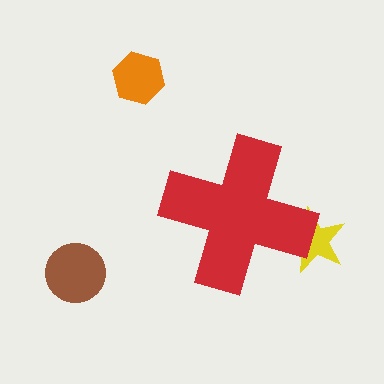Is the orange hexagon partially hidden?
No, the orange hexagon is fully visible.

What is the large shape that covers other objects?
A red cross.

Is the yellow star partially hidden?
Yes, the yellow star is partially hidden behind the red cross.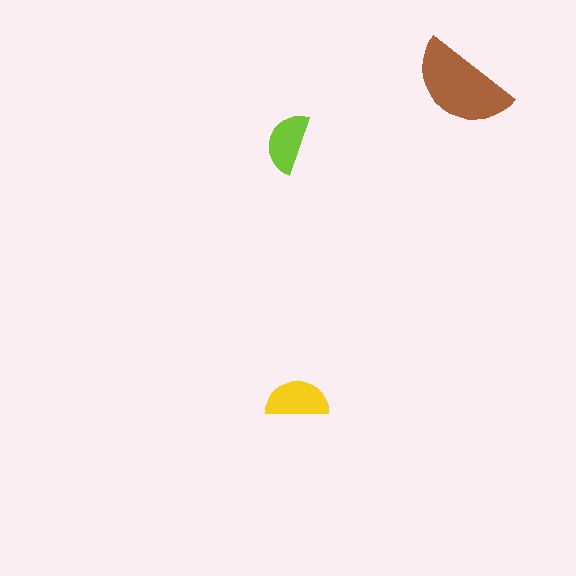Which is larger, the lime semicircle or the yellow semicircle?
The yellow one.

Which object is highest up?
The brown semicircle is topmost.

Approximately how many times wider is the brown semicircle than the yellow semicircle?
About 1.5 times wider.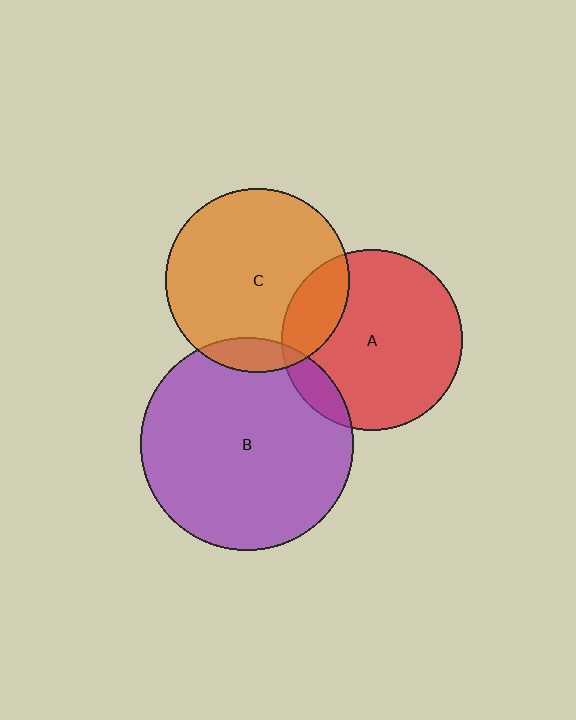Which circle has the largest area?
Circle B (purple).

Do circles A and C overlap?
Yes.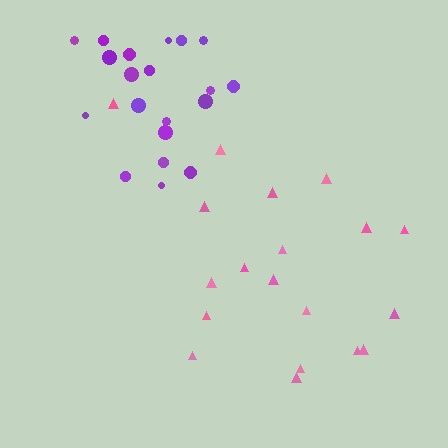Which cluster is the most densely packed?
Purple.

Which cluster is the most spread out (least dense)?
Pink.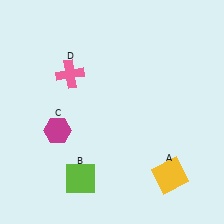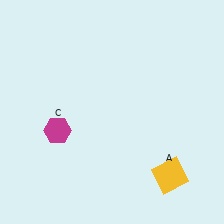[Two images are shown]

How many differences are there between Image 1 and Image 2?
There are 2 differences between the two images.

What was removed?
The pink cross (D), the lime square (B) were removed in Image 2.